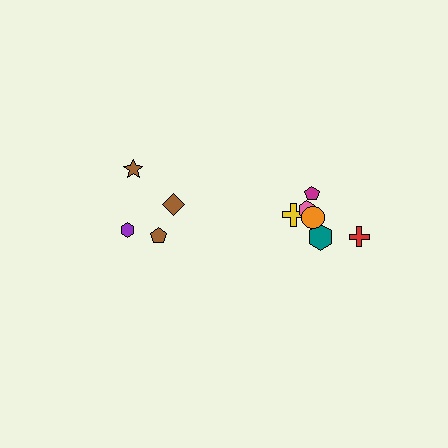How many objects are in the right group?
There are 6 objects.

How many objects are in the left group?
There are 4 objects.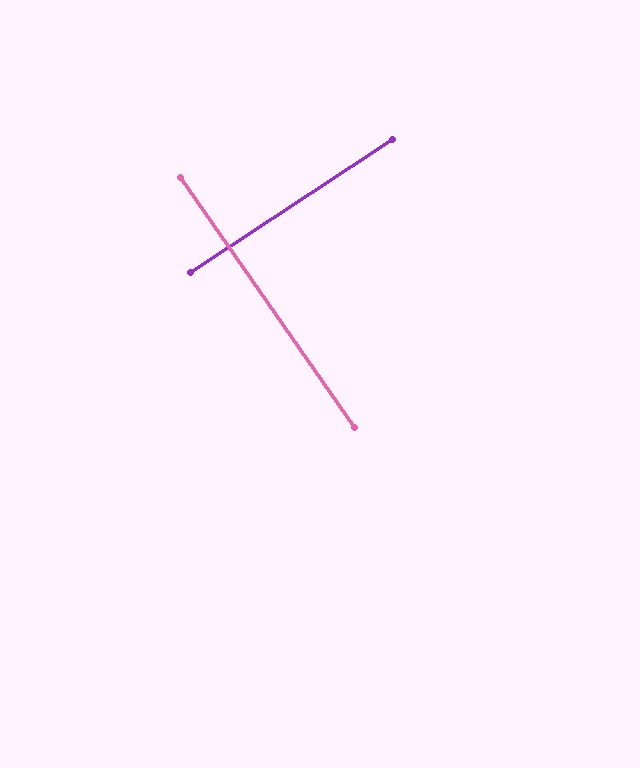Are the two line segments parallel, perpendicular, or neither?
Perpendicular — they meet at approximately 88°.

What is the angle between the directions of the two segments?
Approximately 88 degrees.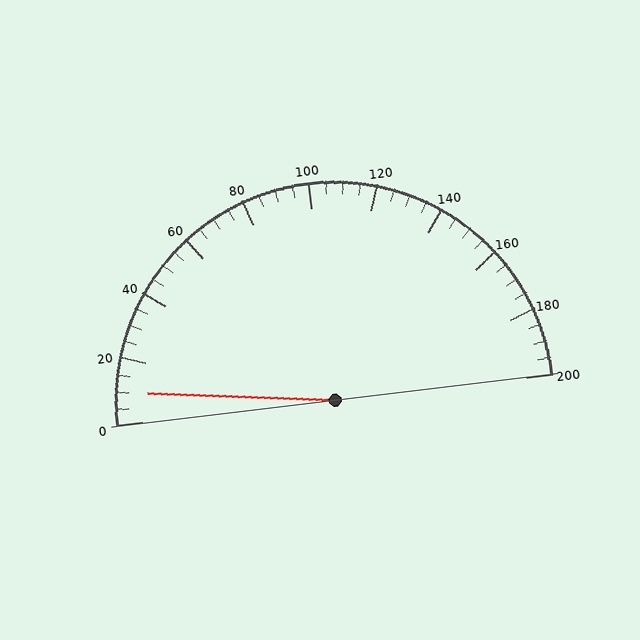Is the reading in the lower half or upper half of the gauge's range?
The reading is in the lower half of the range (0 to 200).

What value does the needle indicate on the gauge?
The needle indicates approximately 10.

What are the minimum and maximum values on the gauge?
The gauge ranges from 0 to 200.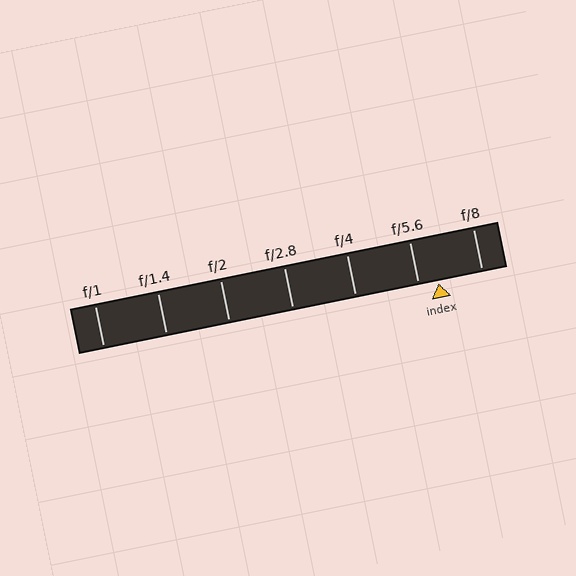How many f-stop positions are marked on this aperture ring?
There are 7 f-stop positions marked.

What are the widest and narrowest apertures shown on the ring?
The widest aperture shown is f/1 and the narrowest is f/8.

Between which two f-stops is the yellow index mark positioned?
The index mark is between f/5.6 and f/8.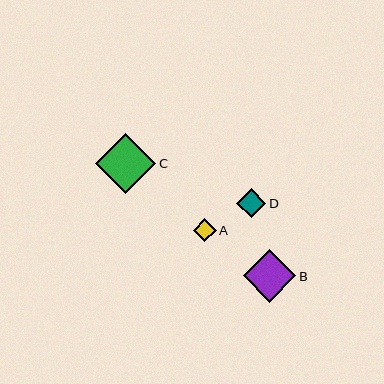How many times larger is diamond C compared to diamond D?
Diamond C is approximately 2.1 times the size of diamond D.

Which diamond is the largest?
Diamond C is the largest with a size of approximately 60 pixels.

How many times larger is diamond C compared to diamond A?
Diamond C is approximately 2.6 times the size of diamond A.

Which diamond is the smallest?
Diamond A is the smallest with a size of approximately 23 pixels.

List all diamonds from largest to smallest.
From largest to smallest: C, B, D, A.